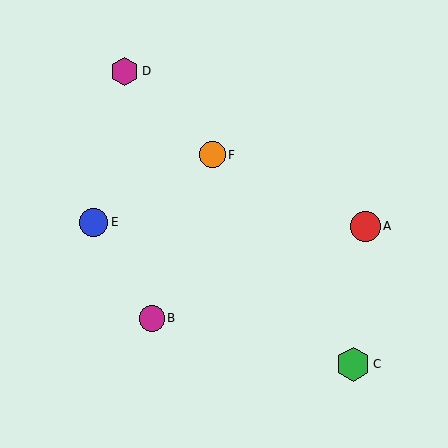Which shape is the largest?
The green hexagon (labeled C) is the largest.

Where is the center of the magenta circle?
The center of the magenta circle is at (152, 318).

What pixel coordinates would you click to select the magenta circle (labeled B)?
Click at (152, 318) to select the magenta circle B.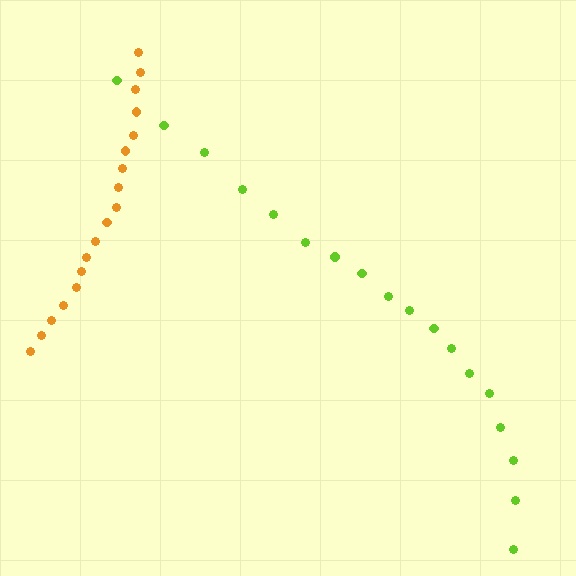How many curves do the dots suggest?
There are 2 distinct paths.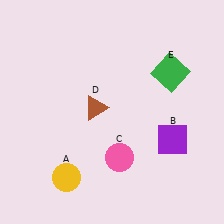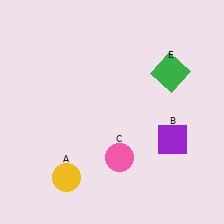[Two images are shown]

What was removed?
The brown triangle (D) was removed in Image 2.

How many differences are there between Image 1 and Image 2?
There is 1 difference between the two images.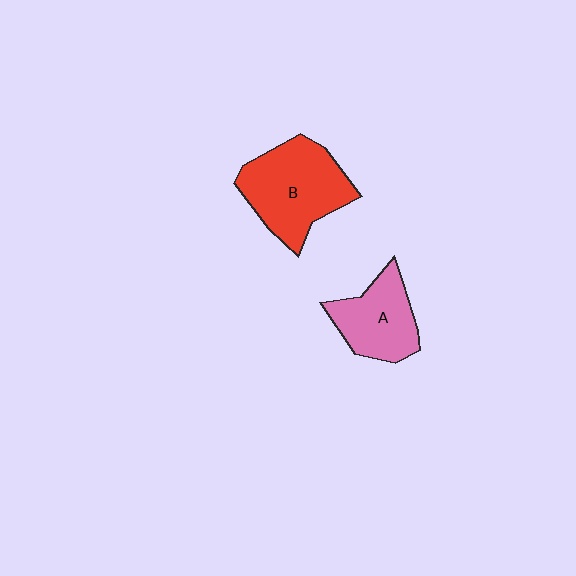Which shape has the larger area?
Shape B (red).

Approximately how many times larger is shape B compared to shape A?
Approximately 1.4 times.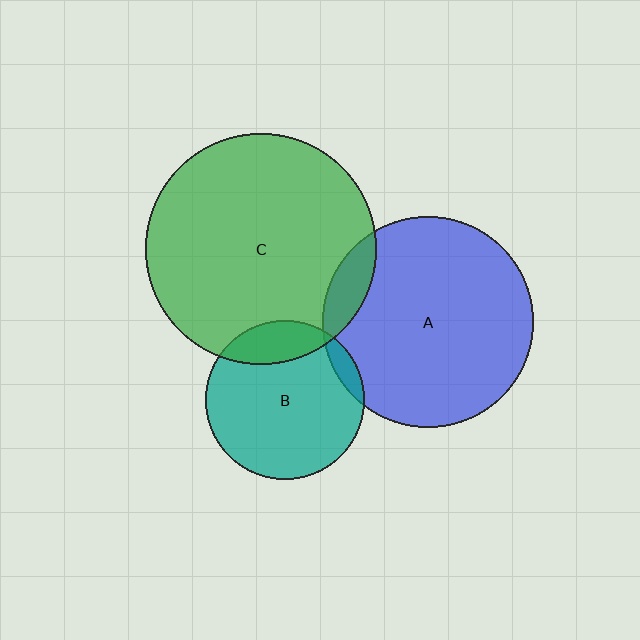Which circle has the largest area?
Circle C (green).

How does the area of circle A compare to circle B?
Approximately 1.8 times.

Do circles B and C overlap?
Yes.